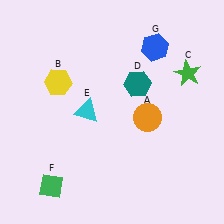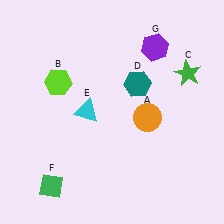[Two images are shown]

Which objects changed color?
B changed from yellow to lime. G changed from blue to purple.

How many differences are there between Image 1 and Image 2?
There are 2 differences between the two images.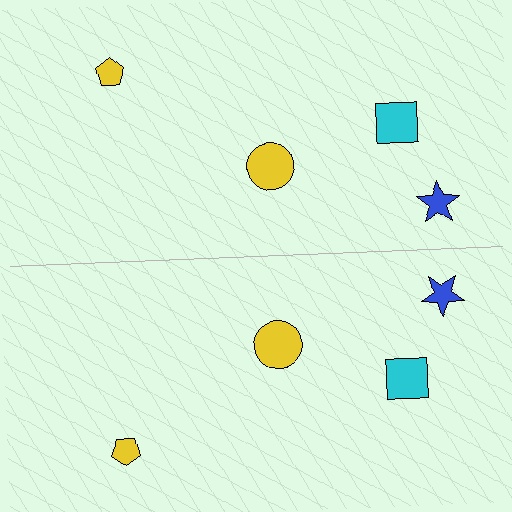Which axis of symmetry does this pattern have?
The pattern has a horizontal axis of symmetry running through the center of the image.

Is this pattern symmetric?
Yes, this pattern has bilateral (reflection) symmetry.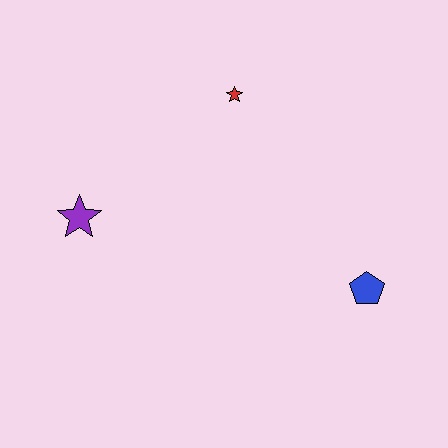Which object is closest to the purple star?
The red star is closest to the purple star.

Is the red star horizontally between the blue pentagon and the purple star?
Yes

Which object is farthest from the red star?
The blue pentagon is farthest from the red star.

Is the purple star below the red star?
Yes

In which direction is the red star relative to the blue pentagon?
The red star is above the blue pentagon.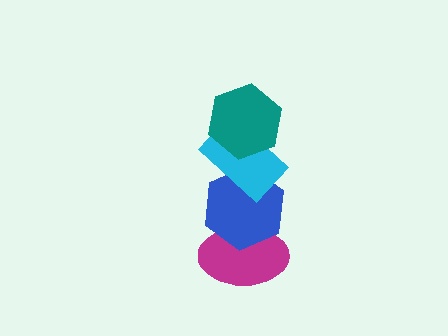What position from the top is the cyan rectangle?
The cyan rectangle is 2nd from the top.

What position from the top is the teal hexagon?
The teal hexagon is 1st from the top.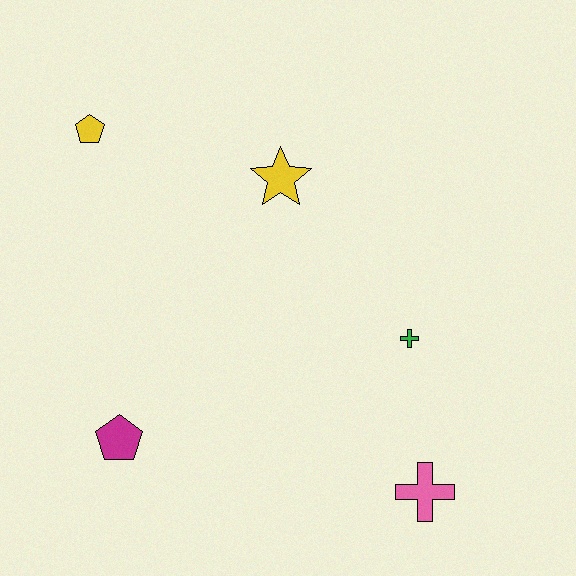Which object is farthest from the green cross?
The yellow pentagon is farthest from the green cross.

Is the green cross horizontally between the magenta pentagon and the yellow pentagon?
No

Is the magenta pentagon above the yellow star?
No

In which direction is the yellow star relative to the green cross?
The yellow star is above the green cross.